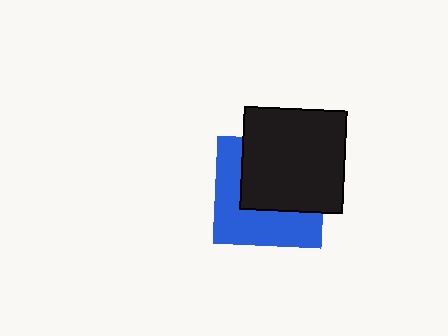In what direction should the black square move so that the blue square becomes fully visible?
The black square should move toward the upper-right. That is the shortest direction to clear the overlap and leave the blue square fully visible.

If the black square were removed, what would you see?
You would see the complete blue square.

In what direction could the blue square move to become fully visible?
The blue square could move toward the lower-left. That would shift it out from behind the black square entirely.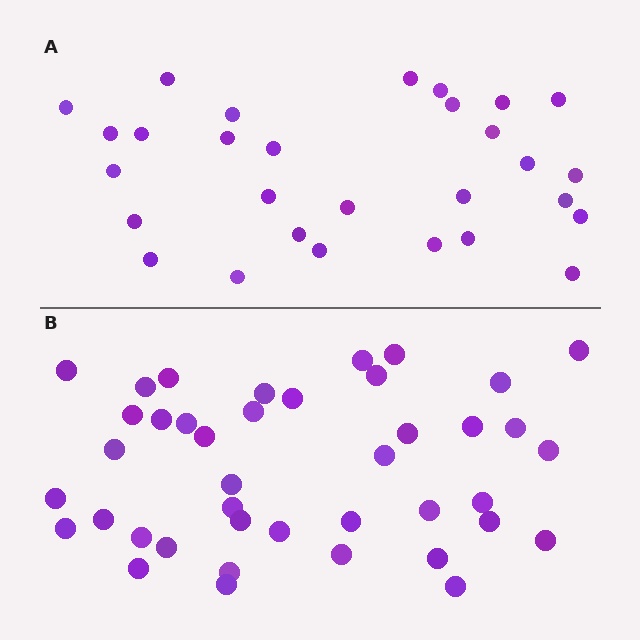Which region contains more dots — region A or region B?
Region B (the bottom region) has more dots.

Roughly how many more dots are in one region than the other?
Region B has roughly 12 or so more dots than region A.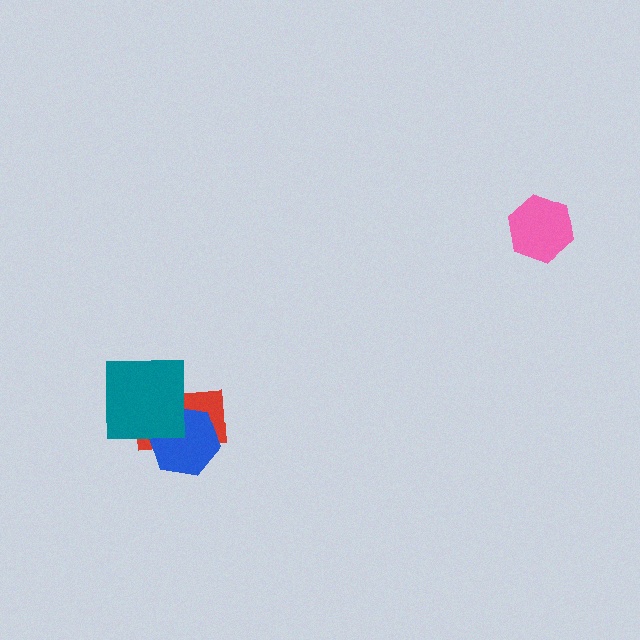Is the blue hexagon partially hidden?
Yes, it is partially covered by another shape.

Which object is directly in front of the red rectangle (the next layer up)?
The blue hexagon is directly in front of the red rectangle.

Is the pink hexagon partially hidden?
No, no other shape covers it.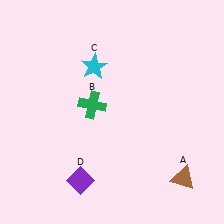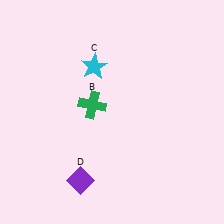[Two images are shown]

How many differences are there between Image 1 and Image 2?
There is 1 difference between the two images.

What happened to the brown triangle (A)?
The brown triangle (A) was removed in Image 2. It was in the bottom-right area of Image 1.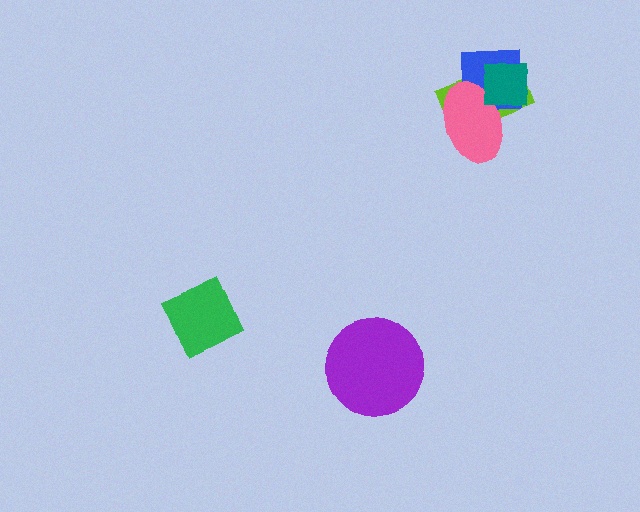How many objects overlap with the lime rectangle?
3 objects overlap with the lime rectangle.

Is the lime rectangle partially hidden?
Yes, it is partially covered by another shape.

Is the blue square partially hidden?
Yes, it is partially covered by another shape.